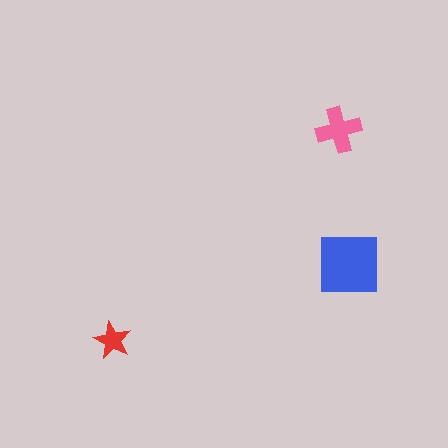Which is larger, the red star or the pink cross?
The pink cross.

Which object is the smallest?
The red star.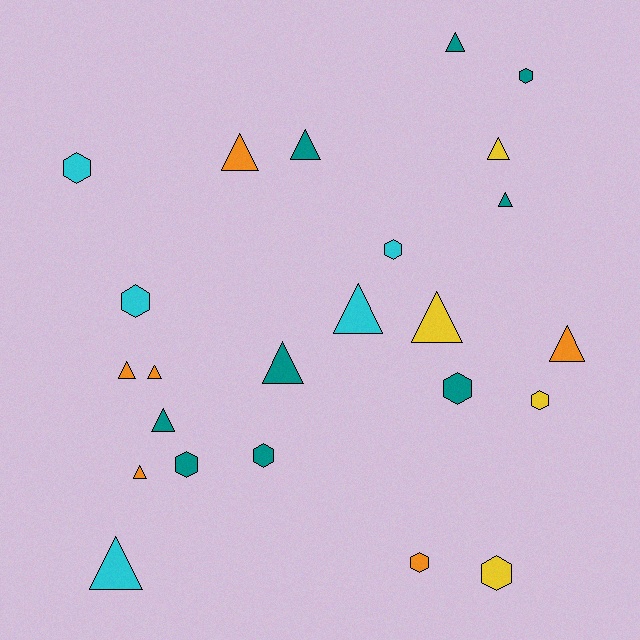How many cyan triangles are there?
There are 2 cyan triangles.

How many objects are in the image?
There are 24 objects.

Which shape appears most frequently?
Triangle, with 14 objects.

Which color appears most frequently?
Teal, with 9 objects.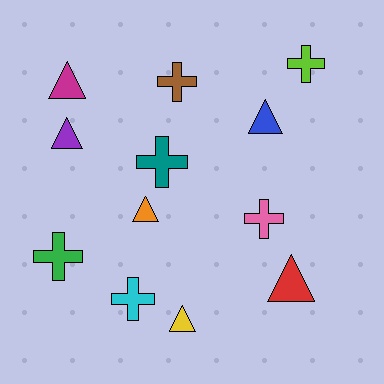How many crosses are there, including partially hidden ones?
There are 6 crosses.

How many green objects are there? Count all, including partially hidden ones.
There is 1 green object.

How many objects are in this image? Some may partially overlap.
There are 12 objects.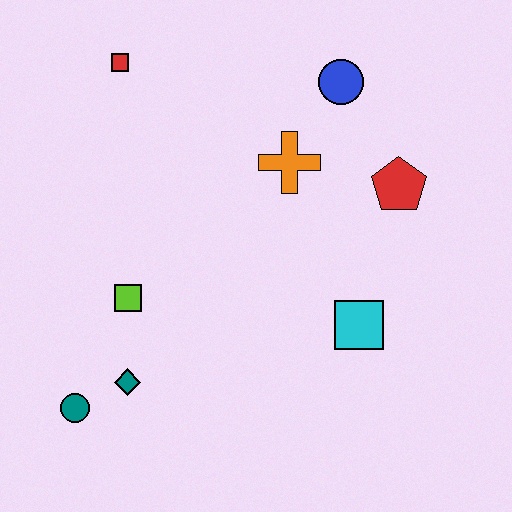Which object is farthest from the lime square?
The blue circle is farthest from the lime square.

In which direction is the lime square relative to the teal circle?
The lime square is above the teal circle.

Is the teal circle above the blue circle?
No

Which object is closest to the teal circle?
The teal diamond is closest to the teal circle.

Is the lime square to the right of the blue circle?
No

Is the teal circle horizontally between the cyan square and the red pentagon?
No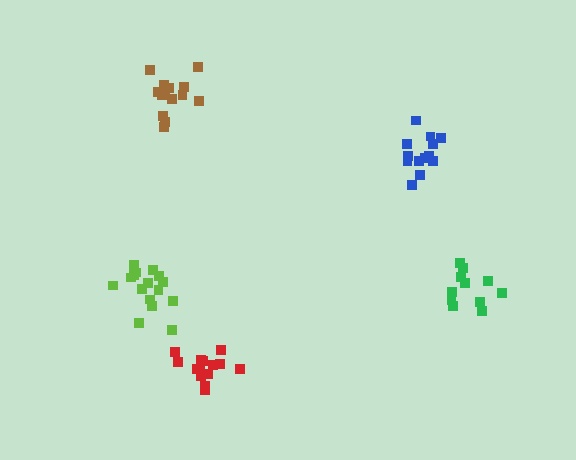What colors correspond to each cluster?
The clusters are colored: lime, red, blue, green, brown.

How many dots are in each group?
Group 1: 16 dots, Group 2: 14 dots, Group 3: 13 dots, Group 4: 11 dots, Group 5: 14 dots (68 total).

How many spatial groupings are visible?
There are 5 spatial groupings.